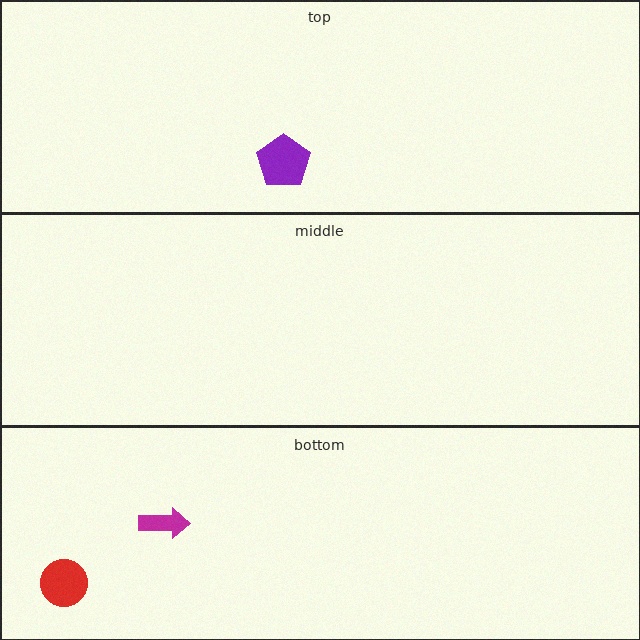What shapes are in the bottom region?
The magenta arrow, the red circle.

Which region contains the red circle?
The bottom region.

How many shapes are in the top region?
1.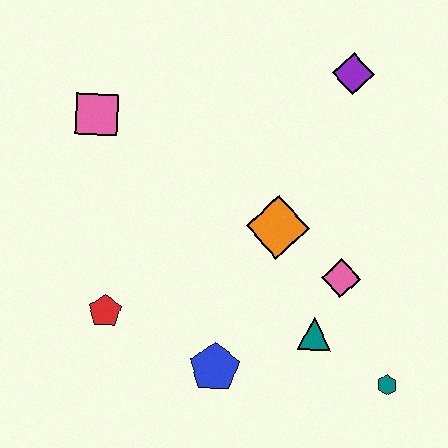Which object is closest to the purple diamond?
The orange diamond is closest to the purple diamond.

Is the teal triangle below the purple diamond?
Yes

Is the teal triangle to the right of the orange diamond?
Yes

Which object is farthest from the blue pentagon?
The purple diamond is farthest from the blue pentagon.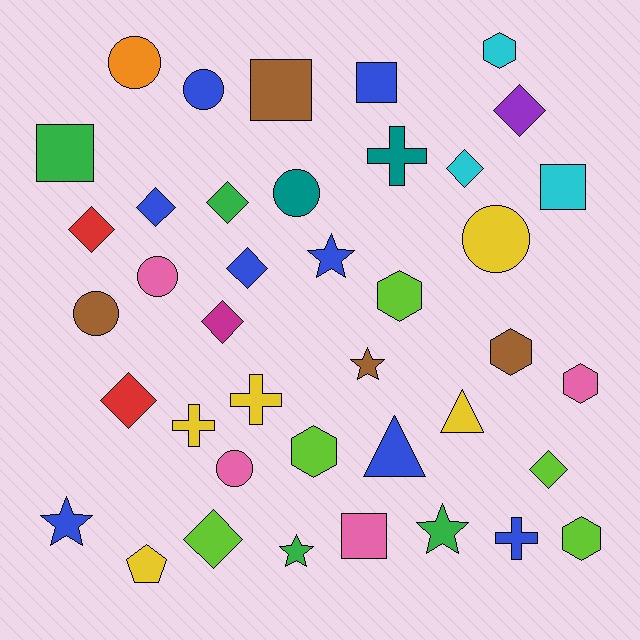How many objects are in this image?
There are 40 objects.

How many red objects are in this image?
There are 2 red objects.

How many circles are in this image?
There are 7 circles.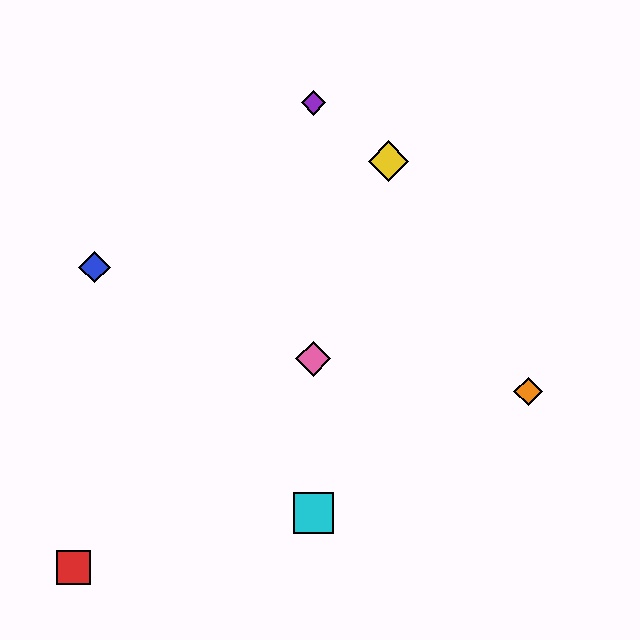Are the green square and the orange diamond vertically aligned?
No, the green square is at x≈313 and the orange diamond is at x≈528.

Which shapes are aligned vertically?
The green square, the purple diamond, the cyan square, the pink diamond are aligned vertically.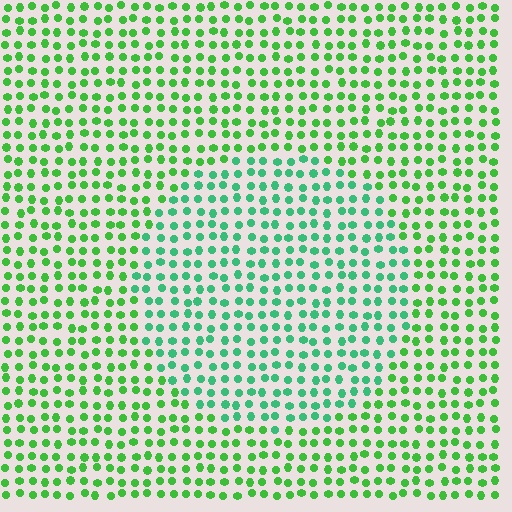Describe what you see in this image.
The image is filled with small green elements in a uniform arrangement. A circle-shaped region is visible where the elements are tinted to a slightly different hue, forming a subtle color boundary.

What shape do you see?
I see a circle.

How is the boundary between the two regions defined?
The boundary is defined purely by a slight shift in hue (about 31 degrees). Spacing, size, and orientation are identical on both sides.